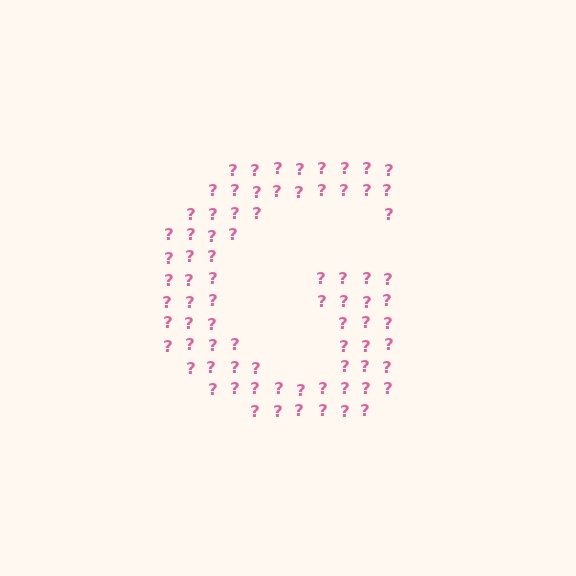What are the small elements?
The small elements are question marks.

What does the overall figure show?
The overall figure shows the letter G.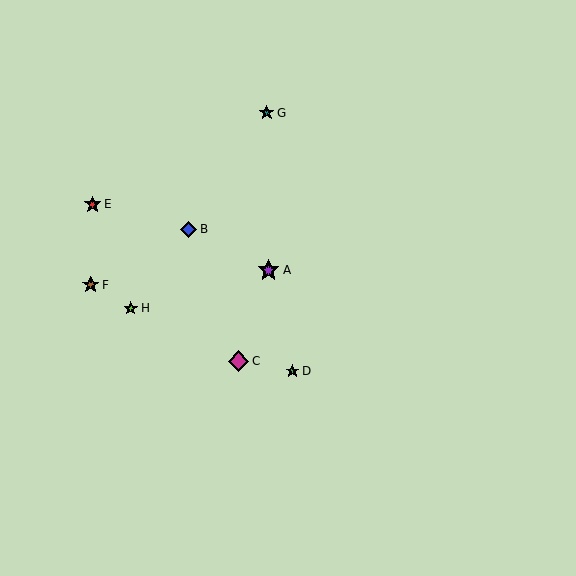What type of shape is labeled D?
Shape D is a green star.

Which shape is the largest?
The purple star (labeled A) is the largest.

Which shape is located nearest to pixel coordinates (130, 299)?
The lime star (labeled H) at (131, 308) is nearest to that location.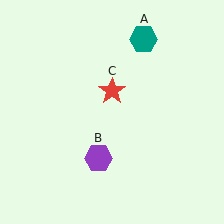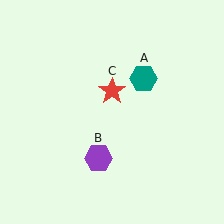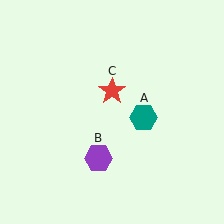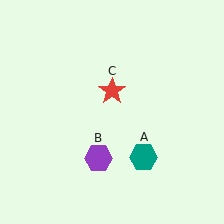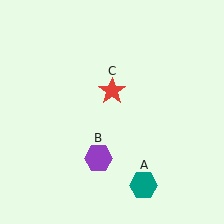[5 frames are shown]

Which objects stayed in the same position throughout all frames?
Purple hexagon (object B) and red star (object C) remained stationary.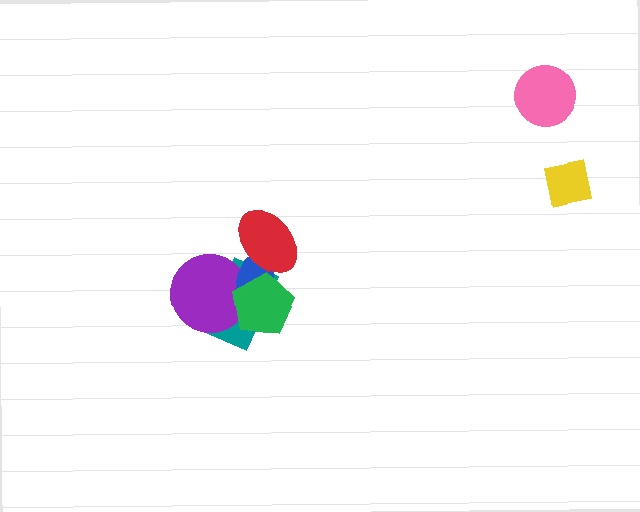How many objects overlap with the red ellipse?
2 objects overlap with the red ellipse.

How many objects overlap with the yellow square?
0 objects overlap with the yellow square.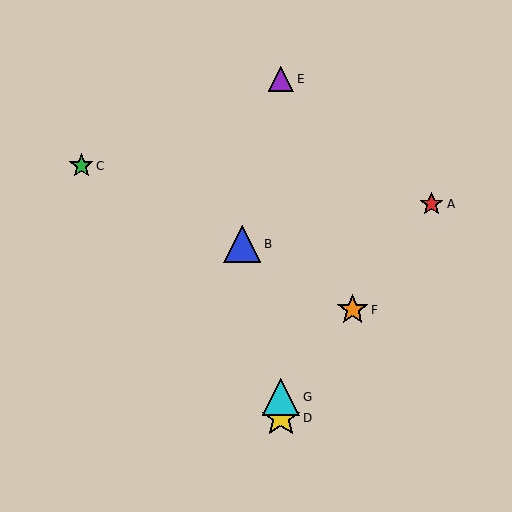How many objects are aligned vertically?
3 objects (D, E, G) are aligned vertically.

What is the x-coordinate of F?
Object F is at x≈353.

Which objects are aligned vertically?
Objects D, E, G are aligned vertically.